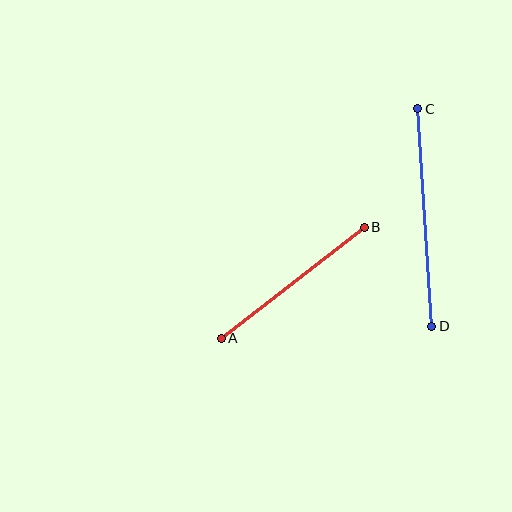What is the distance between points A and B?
The distance is approximately 181 pixels.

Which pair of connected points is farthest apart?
Points C and D are farthest apart.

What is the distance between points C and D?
The distance is approximately 218 pixels.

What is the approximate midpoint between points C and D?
The midpoint is at approximately (425, 218) pixels.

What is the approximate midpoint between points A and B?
The midpoint is at approximately (293, 283) pixels.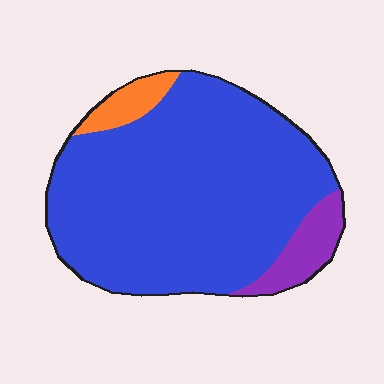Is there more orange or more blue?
Blue.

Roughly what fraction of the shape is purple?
Purple covers roughly 10% of the shape.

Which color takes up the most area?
Blue, at roughly 85%.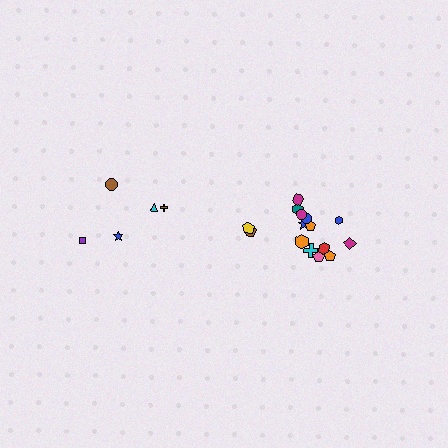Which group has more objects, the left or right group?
The right group.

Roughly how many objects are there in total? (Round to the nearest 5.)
Roughly 20 objects in total.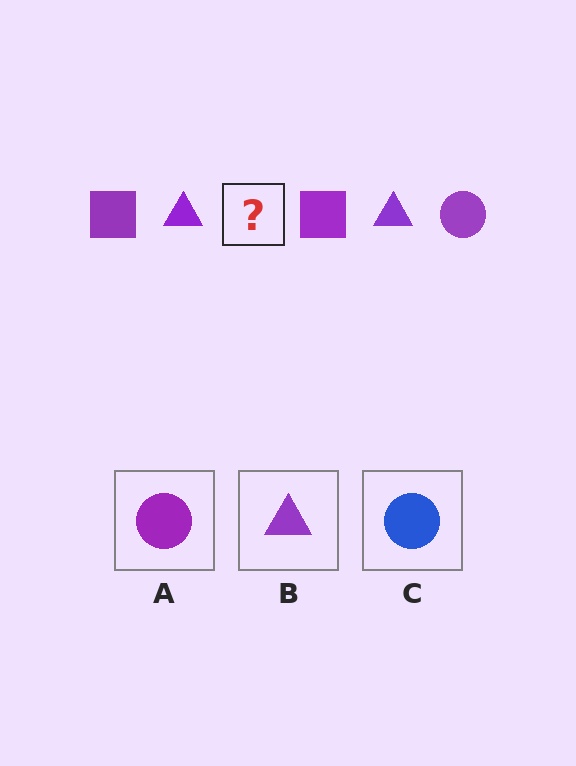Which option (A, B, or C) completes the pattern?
A.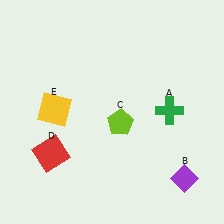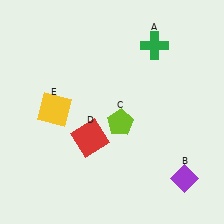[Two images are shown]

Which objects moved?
The objects that moved are: the green cross (A), the red square (D).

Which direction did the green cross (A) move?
The green cross (A) moved up.